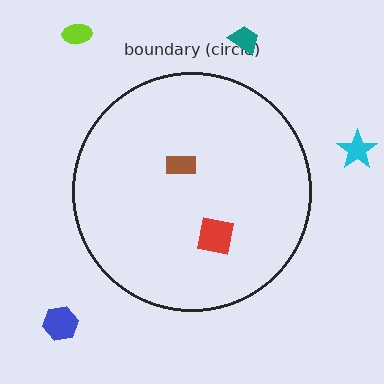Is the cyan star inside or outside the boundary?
Outside.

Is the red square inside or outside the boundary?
Inside.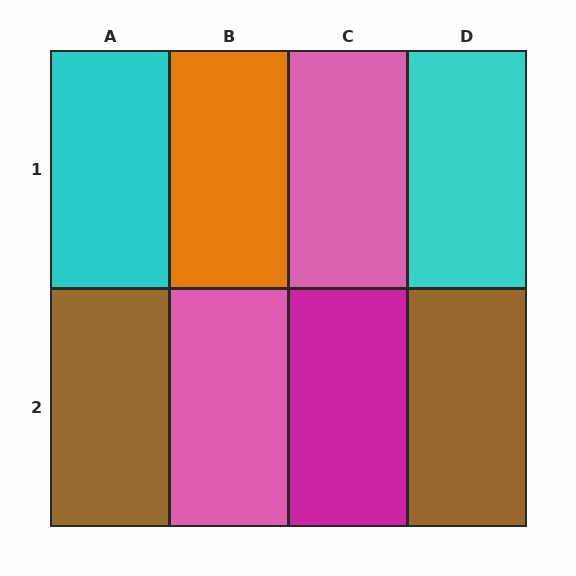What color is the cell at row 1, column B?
Orange.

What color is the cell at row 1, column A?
Cyan.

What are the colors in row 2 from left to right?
Brown, pink, magenta, brown.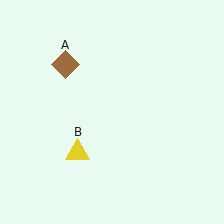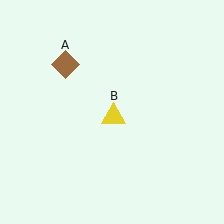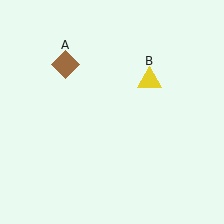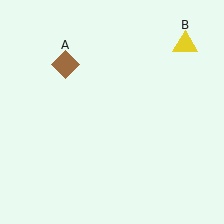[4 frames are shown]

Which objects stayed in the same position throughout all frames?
Brown diamond (object A) remained stationary.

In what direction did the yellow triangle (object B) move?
The yellow triangle (object B) moved up and to the right.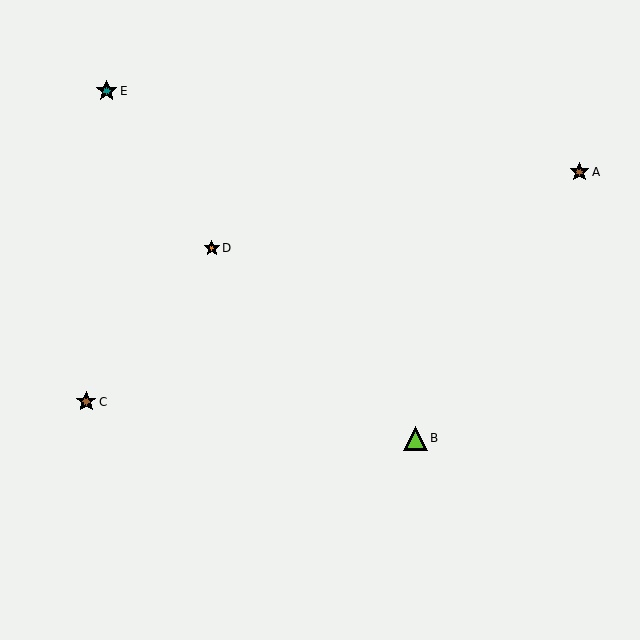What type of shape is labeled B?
Shape B is a lime triangle.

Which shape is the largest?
The lime triangle (labeled B) is the largest.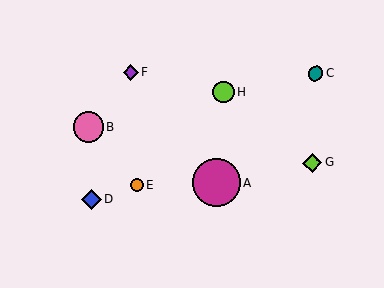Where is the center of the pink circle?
The center of the pink circle is at (88, 128).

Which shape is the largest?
The magenta circle (labeled A) is the largest.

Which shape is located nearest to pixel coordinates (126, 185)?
The orange circle (labeled E) at (137, 185) is nearest to that location.